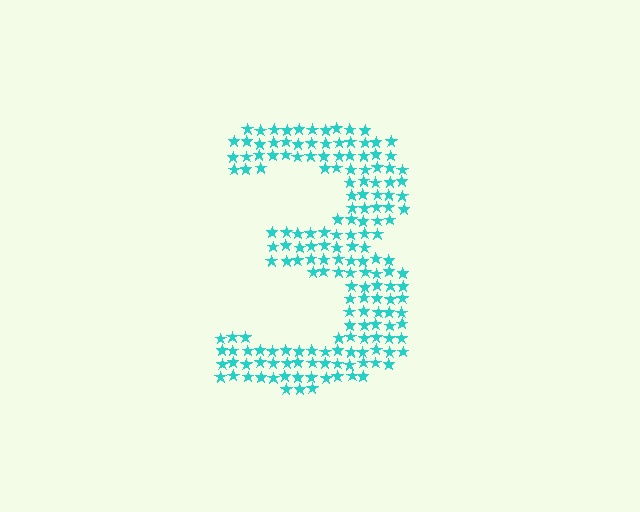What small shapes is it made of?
It is made of small stars.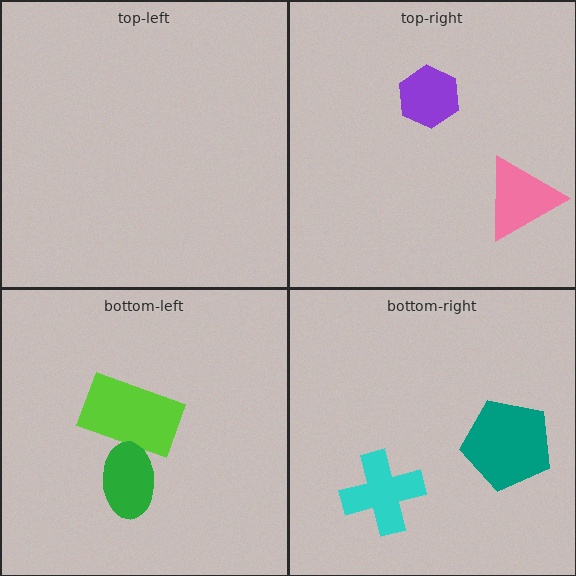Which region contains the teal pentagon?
The bottom-right region.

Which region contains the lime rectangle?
The bottom-left region.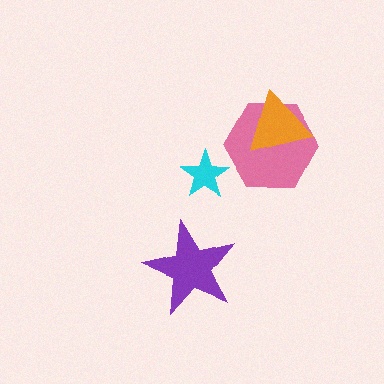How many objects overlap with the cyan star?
0 objects overlap with the cyan star.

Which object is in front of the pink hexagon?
The orange triangle is in front of the pink hexagon.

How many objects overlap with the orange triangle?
1 object overlaps with the orange triangle.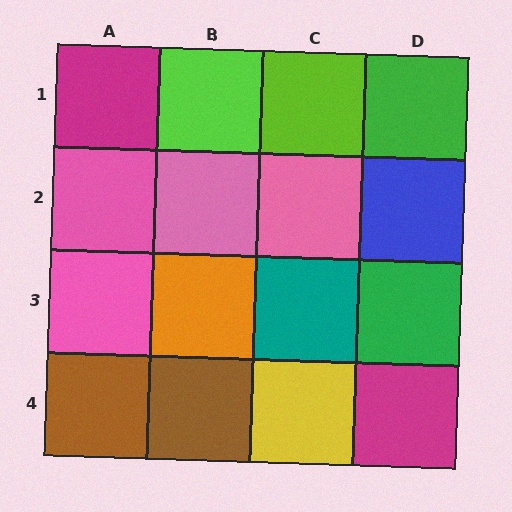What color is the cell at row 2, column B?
Pink.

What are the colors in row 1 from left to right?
Magenta, lime, lime, green.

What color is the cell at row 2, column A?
Pink.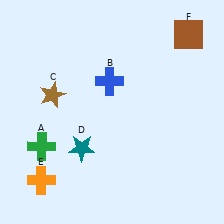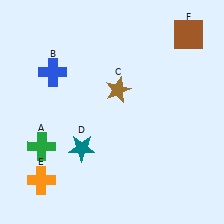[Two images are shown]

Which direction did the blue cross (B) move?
The blue cross (B) moved left.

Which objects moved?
The objects that moved are: the blue cross (B), the brown star (C).